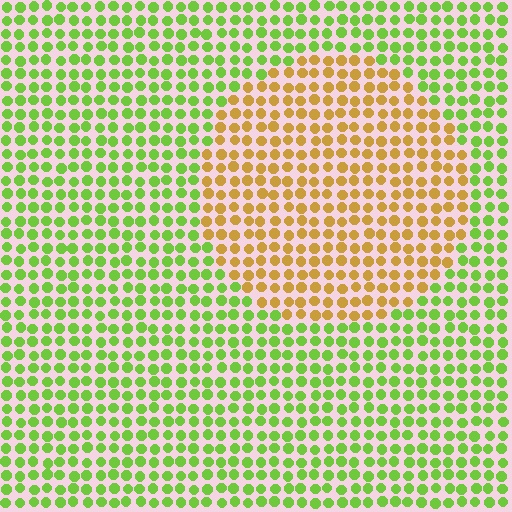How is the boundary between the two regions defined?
The boundary is defined purely by a slight shift in hue (about 57 degrees). Spacing, size, and orientation are identical on both sides.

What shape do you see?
I see a circle.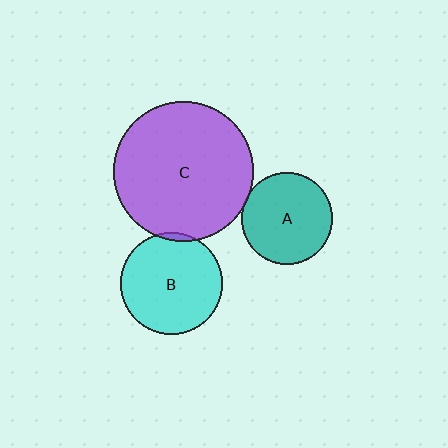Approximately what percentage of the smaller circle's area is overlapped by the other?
Approximately 5%.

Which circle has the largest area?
Circle C (purple).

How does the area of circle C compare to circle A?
Approximately 2.4 times.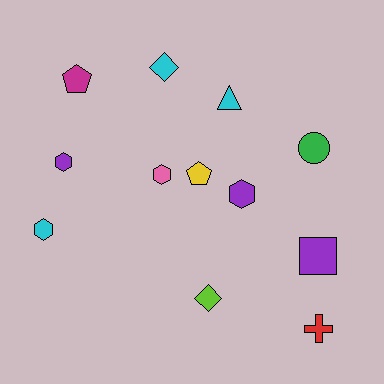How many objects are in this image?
There are 12 objects.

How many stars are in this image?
There are no stars.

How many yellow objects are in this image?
There is 1 yellow object.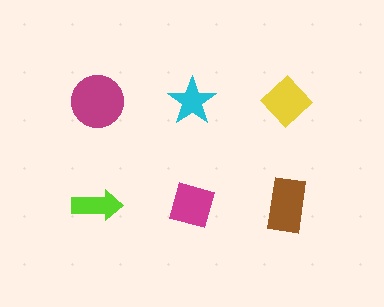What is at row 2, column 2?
A magenta diamond.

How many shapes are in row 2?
3 shapes.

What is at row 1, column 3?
A yellow diamond.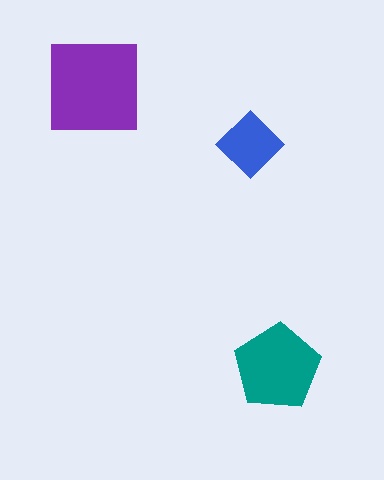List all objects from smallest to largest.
The blue diamond, the teal pentagon, the purple square.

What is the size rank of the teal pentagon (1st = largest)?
2nd.